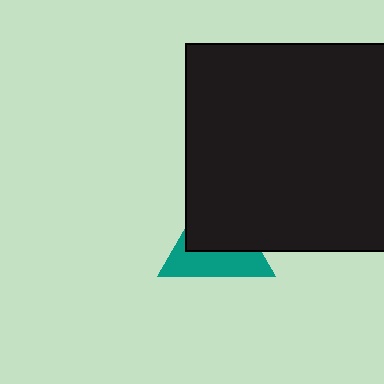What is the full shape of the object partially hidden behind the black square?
The partially hidden object is a teal triangle.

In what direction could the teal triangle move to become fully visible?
The teal triangle could move toward the lower-left. That would shift it out from behind the black square entirely.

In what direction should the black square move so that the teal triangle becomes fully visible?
The black square should move toward the upper-right. That is the shortest direction to clear the overlap and leave the teal triangle fully visible.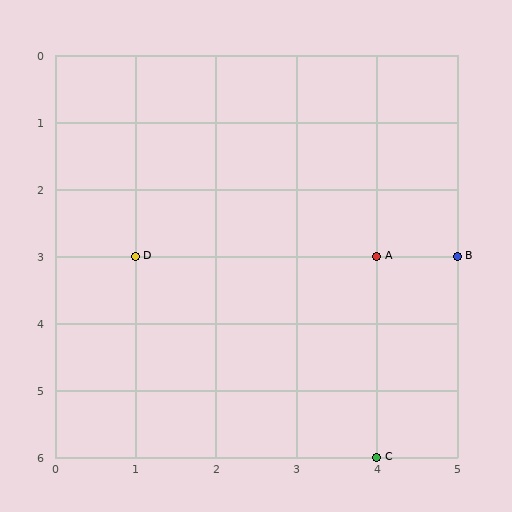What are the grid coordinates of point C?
Point C is at grid coordinates (4, 6).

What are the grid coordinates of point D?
Point D is at grid coordinates (1, 3).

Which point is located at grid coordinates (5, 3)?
Point B is at (5, 3).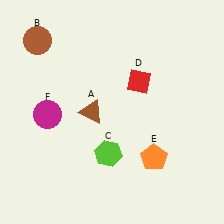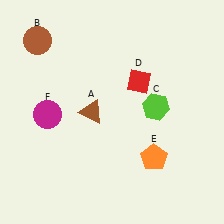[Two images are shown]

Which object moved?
The lime hexagon (C) moved right.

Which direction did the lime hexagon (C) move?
The lime hexagon (C) moved right.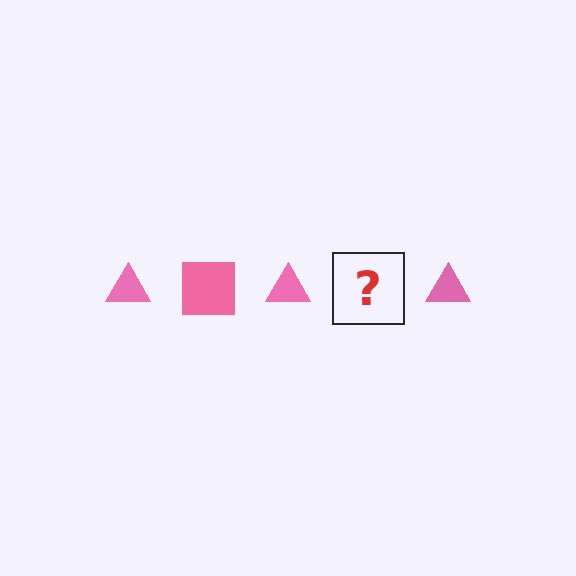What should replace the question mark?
The question mark should be replaced with a pink square.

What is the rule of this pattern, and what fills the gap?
The rule is that the pattern cycles through triangle, square shapes in pink. The gap should be filled with a pink square.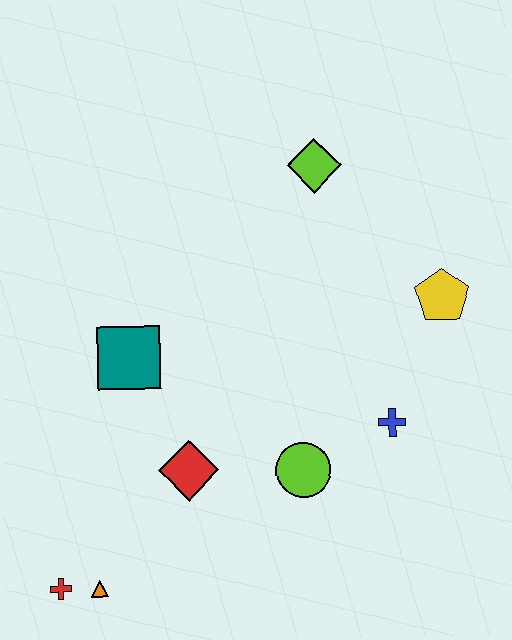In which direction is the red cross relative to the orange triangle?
The red cross is to the left of the orange triangle.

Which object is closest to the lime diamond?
The yellow pentagon is closest to the lime diamond.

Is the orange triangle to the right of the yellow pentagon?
No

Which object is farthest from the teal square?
The yellow pentagon is farthest from the teal square.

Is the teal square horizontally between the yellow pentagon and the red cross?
Yes